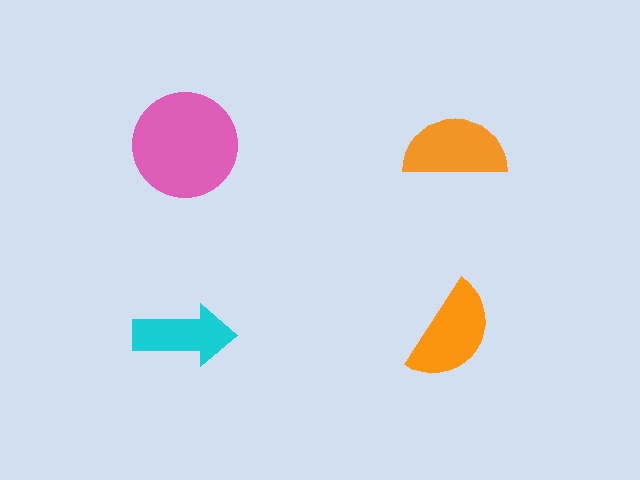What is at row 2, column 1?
A cyan arrow.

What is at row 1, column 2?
An orange semicircle.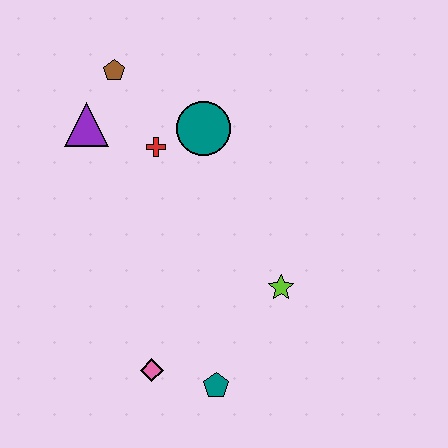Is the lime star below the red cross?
Yes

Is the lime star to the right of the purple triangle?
Yes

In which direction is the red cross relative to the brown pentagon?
The red cross is below the brown pentagon.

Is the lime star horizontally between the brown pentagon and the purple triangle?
No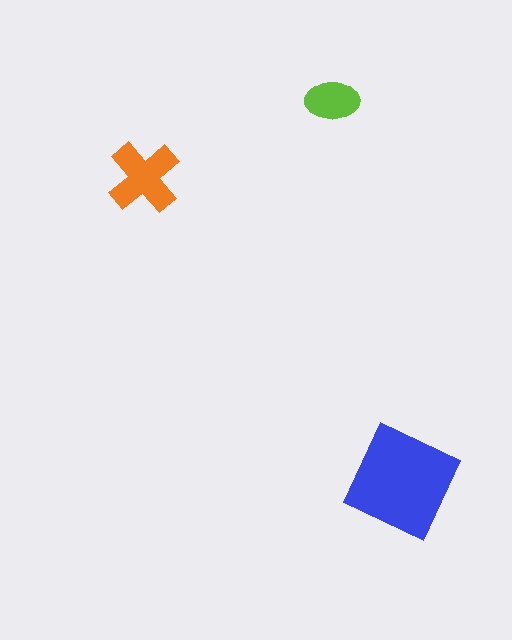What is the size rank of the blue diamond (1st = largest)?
1st.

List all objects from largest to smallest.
The blue diamond, the orange cross, the lime ellipse.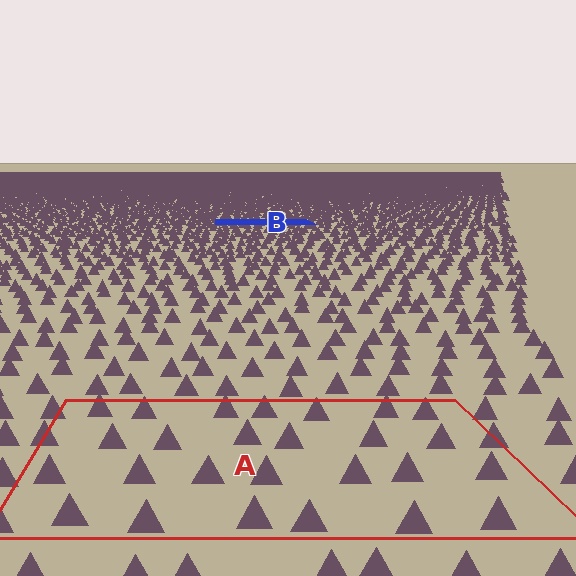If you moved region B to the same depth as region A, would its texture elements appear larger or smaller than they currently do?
They would appear larger. At a closer depth, the same texture elements are projected at a bigger on-screen size.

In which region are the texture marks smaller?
The texture marks are smaller in region B, because it is farther away.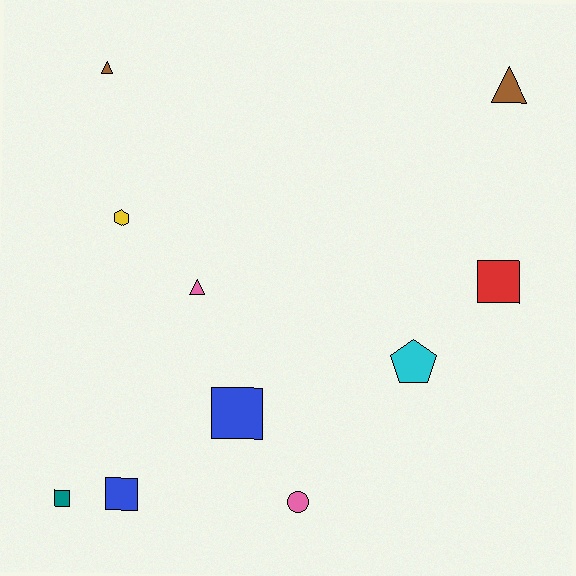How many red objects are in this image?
There is 1 red object.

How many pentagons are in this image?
There is 1 pentagon.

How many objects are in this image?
There are 10 objects.